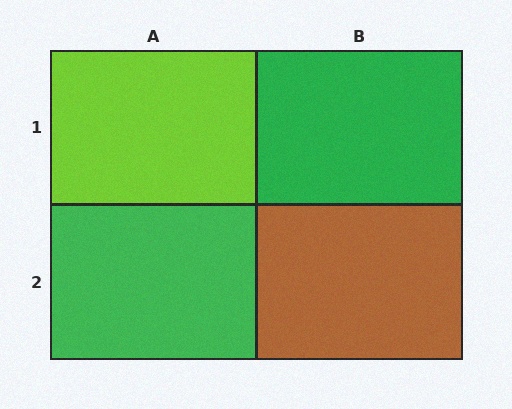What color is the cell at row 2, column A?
Green.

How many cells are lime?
1 cell is lime.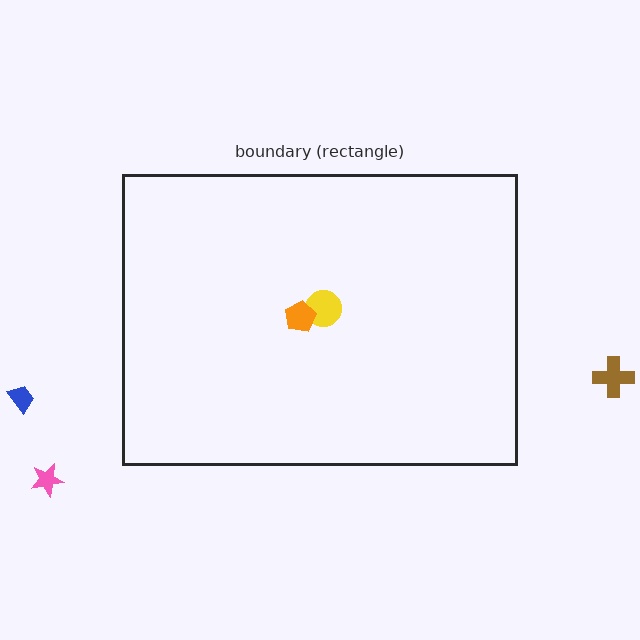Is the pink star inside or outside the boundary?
Outside.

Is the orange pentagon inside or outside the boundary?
Inside.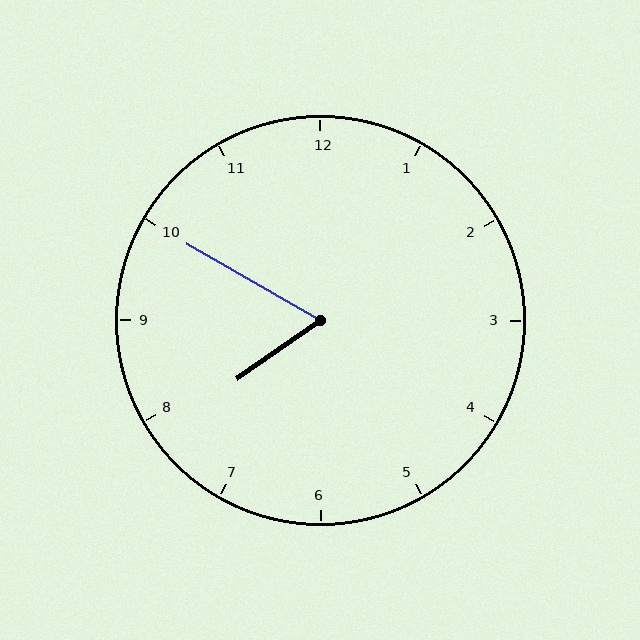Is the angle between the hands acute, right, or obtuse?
It is acute.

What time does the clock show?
7:50.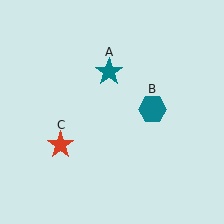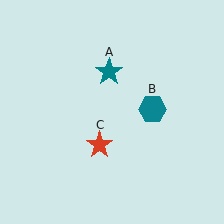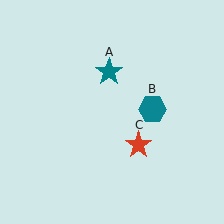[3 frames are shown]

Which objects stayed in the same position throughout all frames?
Teal star (object A) and teal hexagon (object B) remained stationary.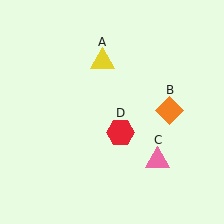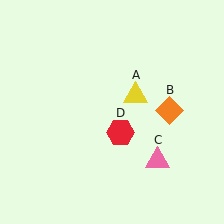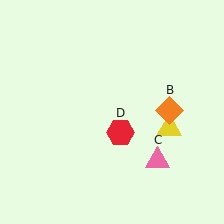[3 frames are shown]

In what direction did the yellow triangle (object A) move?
The yellow triangle (object A) moved down and to the right.